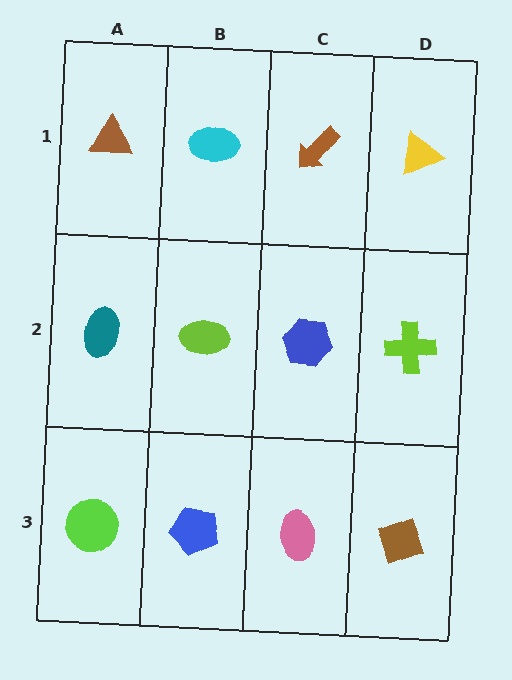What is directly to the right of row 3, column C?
A brown diamond.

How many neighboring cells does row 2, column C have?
4.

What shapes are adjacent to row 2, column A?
A brown triangle (row 1, column A), a lime circle (row 3, column A), a lime ellipse (row 2, column B).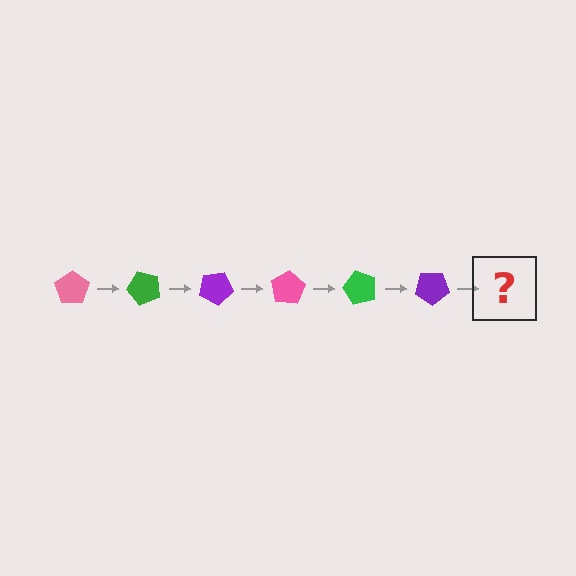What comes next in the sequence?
The next element should be a pink pentagon, rotated 300 degrees from the start.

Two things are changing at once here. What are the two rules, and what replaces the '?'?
The two rules are that it rotates 50 degrees each step and the color cycles through pink, green, and purple. The '?' should be a pink pentagon, rotated 300 degrees from the start.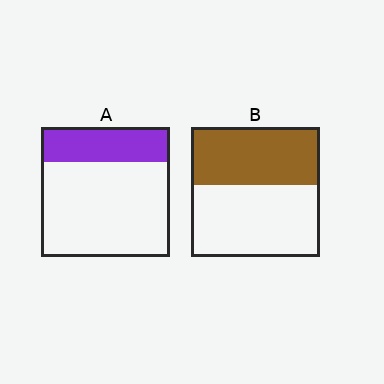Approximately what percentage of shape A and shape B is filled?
A is approximately 25% and B is approximately 45%.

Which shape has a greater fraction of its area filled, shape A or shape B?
Shape B.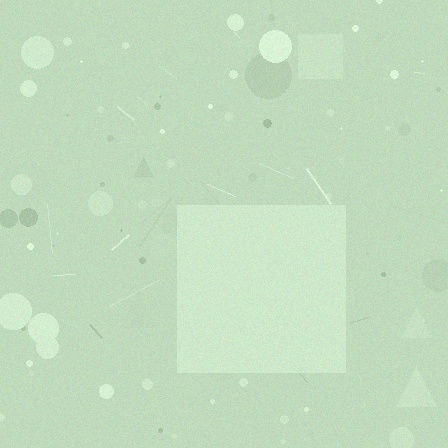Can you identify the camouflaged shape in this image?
The camouflaged shape is a square.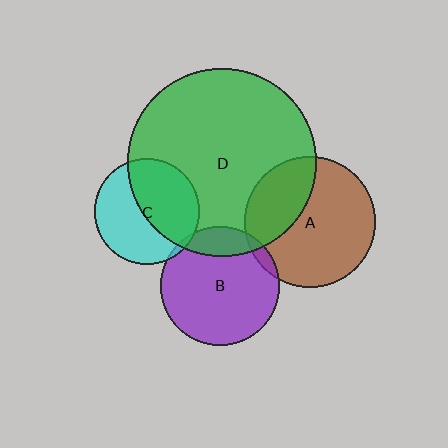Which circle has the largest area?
Circle D (green).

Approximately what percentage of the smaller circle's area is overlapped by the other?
Approximately 50%.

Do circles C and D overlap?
Yes.